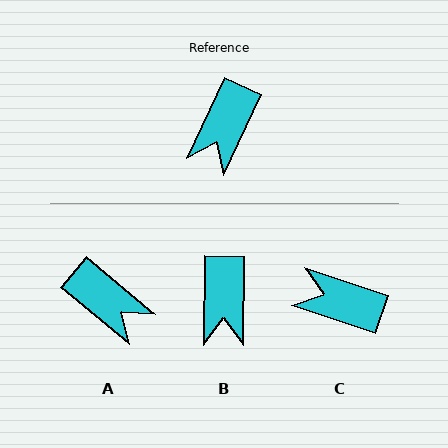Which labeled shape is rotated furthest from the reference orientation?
C, about 83 degrees away.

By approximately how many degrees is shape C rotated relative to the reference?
Approximately 83 degrees clockwise.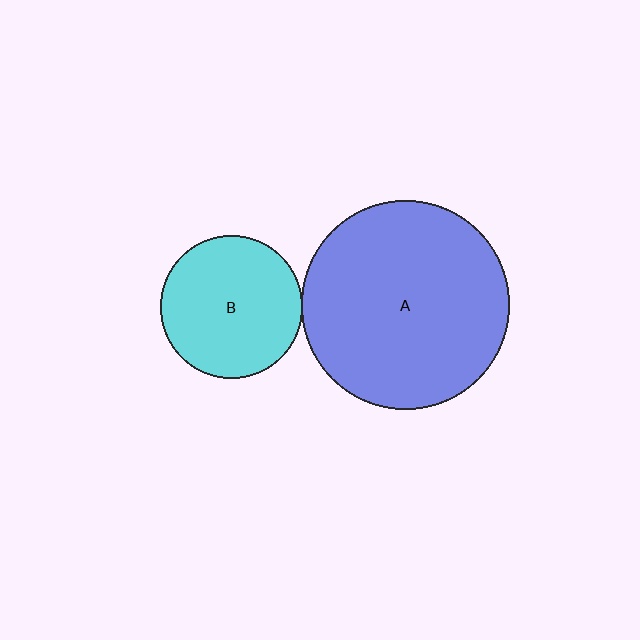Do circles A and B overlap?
Yes.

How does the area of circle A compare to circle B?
Approximately 2.1 times.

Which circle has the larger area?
Circle A (blue).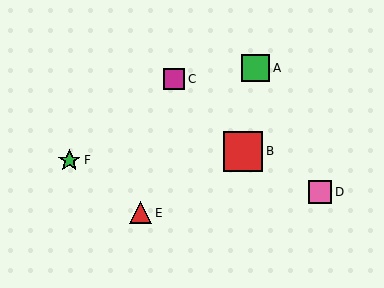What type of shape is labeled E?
Shape E is a red triangle.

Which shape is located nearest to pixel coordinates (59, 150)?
The green star (labeled F) at (69, 160) is nearest to that location.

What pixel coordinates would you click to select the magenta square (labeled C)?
Click at (174, 79) to select the magenta square C.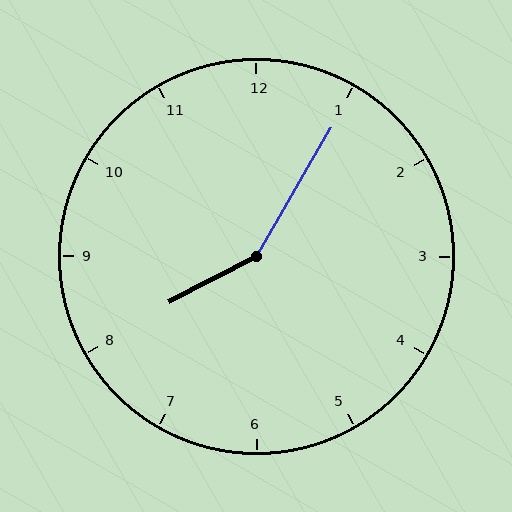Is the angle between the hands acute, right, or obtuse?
It is obtuse.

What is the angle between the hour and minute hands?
Approximately 148 degrees.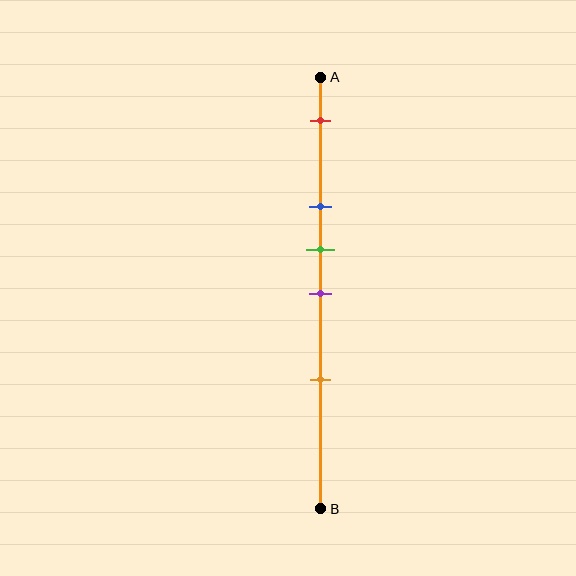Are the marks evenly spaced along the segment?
No, the marks are not evenly spaced.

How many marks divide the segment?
There are 5 marks dividing the segment.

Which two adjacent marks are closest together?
The green and purple marks are the closest adjacent pair.